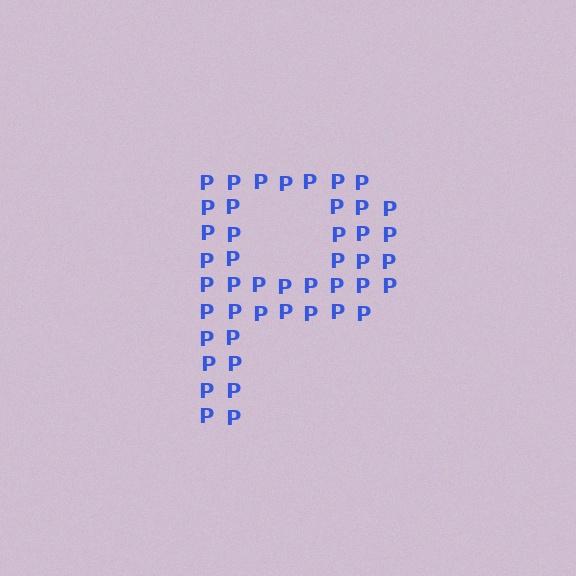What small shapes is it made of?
It is made of small letter P's.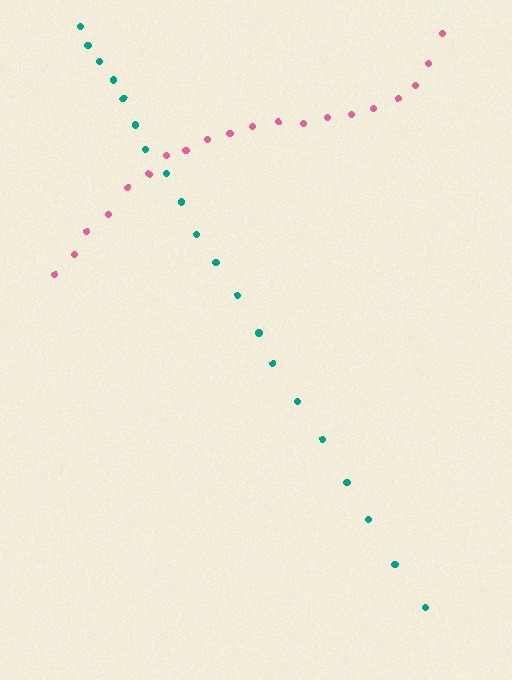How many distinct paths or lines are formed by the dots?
There are 2 distinct paths.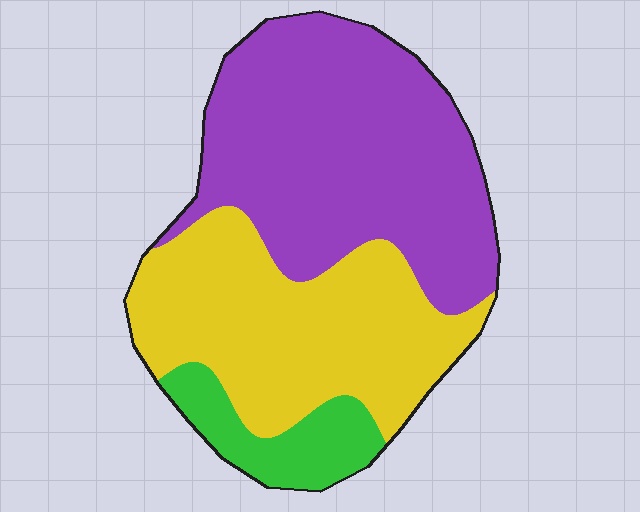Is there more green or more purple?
Purple.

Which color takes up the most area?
Purple, at roughly 50%.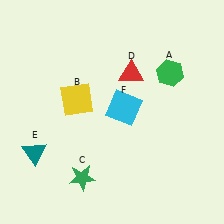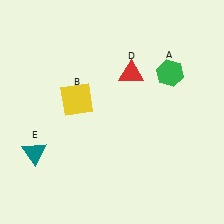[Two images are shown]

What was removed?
The green star (C), the cyan square (F) were removed in Image 2.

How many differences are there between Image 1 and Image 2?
There are 2 differences between the two images.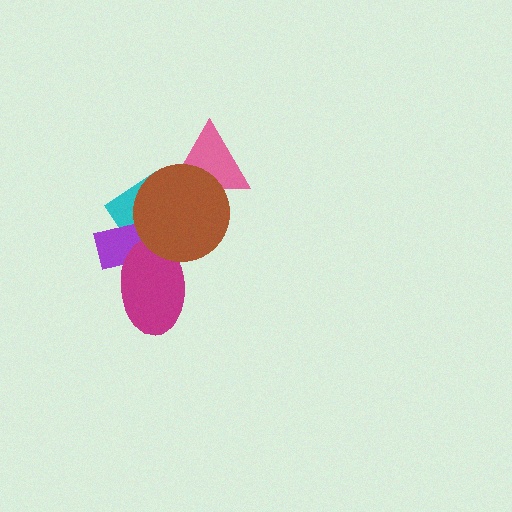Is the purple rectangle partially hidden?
Yes, it is partially covered by another shape.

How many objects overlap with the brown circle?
4 objects overlap with the brown circle.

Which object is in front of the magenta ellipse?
The brown circle is in front of the magenta ellipse.